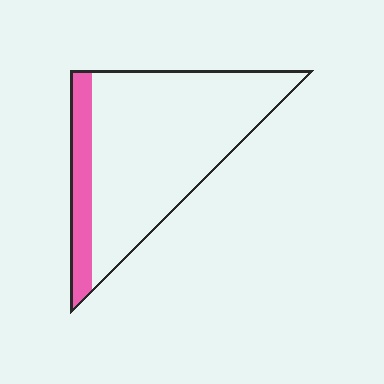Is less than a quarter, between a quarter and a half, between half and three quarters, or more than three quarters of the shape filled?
Less than a quarter.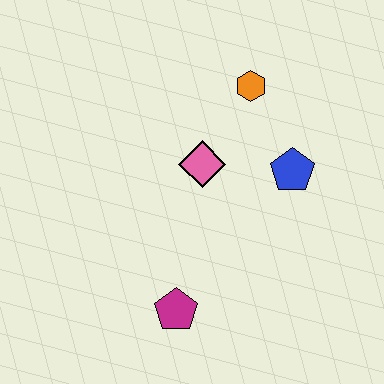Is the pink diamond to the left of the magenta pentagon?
No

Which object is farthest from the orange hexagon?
The magenta pentagon is farthest from the orange hexagon.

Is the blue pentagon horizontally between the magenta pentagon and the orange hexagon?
No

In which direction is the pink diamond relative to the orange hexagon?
The pink diamond is below the orange hexagon.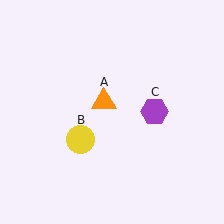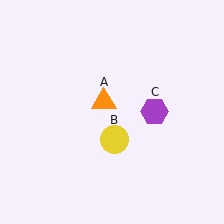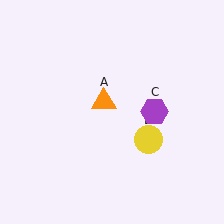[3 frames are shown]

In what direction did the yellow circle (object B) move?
The yellow circle (object B) moved right.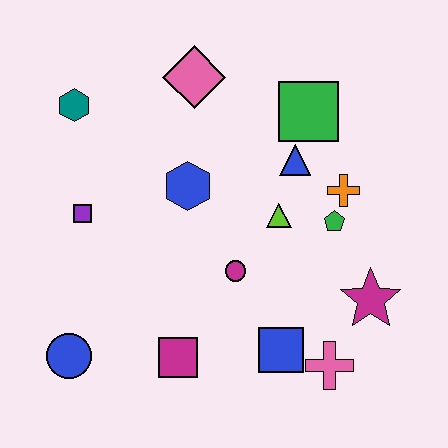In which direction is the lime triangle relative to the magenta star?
The lime triangle is to the left of the magenta star.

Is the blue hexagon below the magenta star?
No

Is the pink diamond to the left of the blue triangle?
Yes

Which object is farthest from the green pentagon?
The blue circle is farthest from the green pentagon.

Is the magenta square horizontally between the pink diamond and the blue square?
No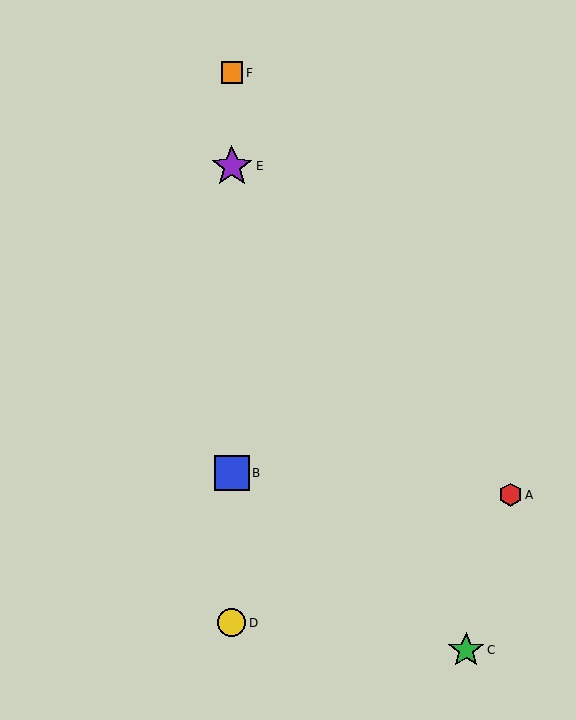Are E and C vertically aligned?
No, E is at x≈232 and C is at x≈466.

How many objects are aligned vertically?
4 objects (B, D, E, F) are aligned vertically.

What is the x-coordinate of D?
Object D is at x≈232.